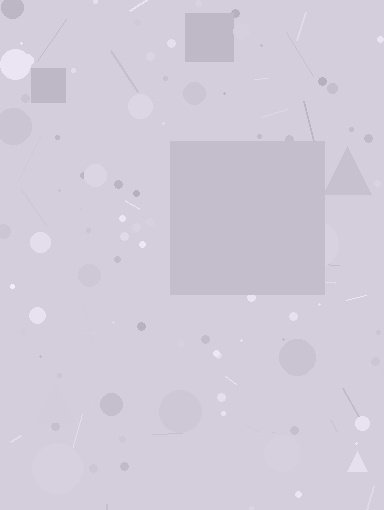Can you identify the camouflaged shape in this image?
The camouflaged shape is a square.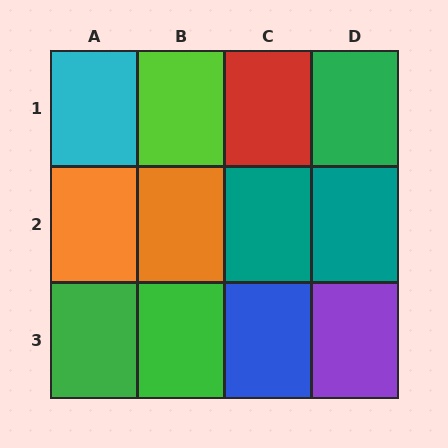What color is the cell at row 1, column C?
Red.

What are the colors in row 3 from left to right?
Green, green, blue, purple.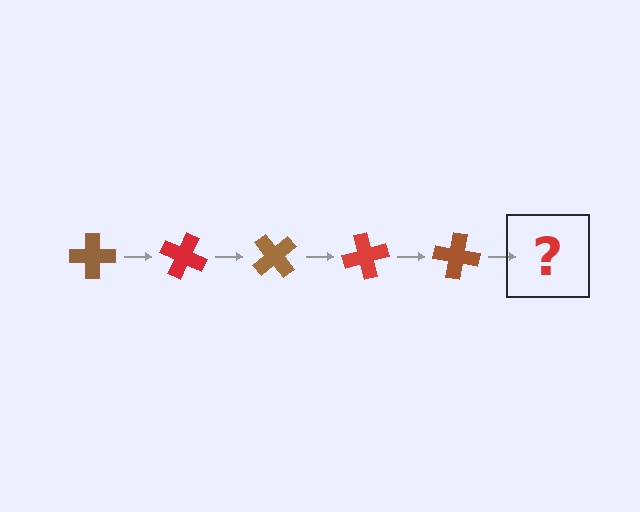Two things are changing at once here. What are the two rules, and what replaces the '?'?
The two rules are that it rotates 25 degrees each step and the color cycles through brown and red. The '?' should be a red cross, rotated 125 degrees from the start.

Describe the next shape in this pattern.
It should be a red cross, rotated 125 degrees from the start.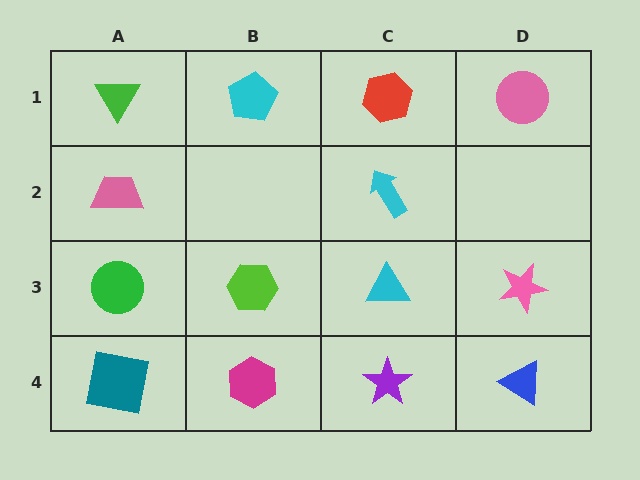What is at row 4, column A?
A teal square.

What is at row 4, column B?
A magenta hexagon.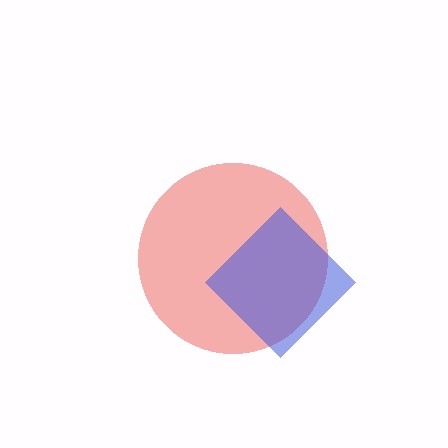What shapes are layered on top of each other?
The layered shapes are: a red circle, a blue diamond.